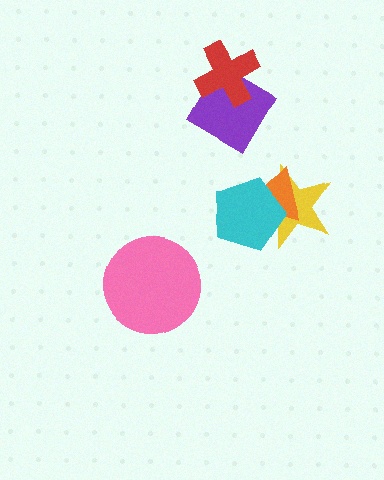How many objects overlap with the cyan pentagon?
2 objects overlap with the cyan pentagon.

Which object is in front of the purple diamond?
The red cross is in front of the purple diamond.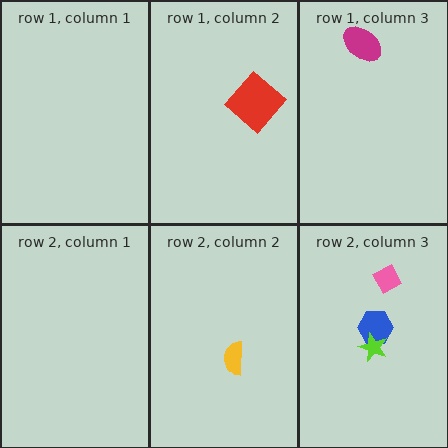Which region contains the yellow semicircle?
The row 2, column 2 region.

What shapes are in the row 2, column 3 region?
The blue hexagon, the pink diamond, the lime star.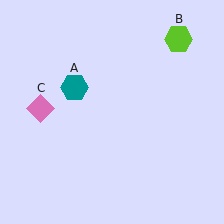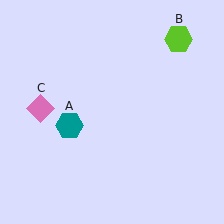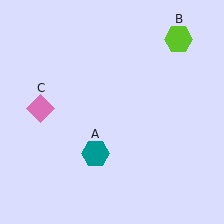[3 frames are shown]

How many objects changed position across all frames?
1 object changed position: teal hexagon (object A).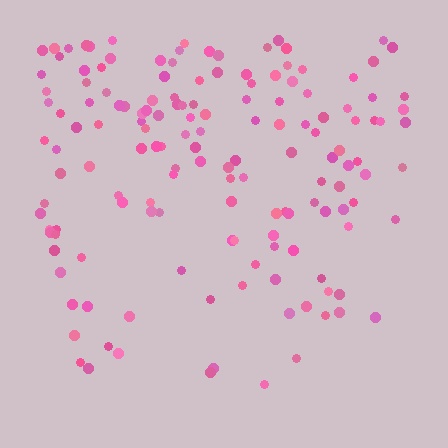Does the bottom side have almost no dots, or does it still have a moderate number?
Still a moderate number, just noticeably fewer than the top.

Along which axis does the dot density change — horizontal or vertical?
Vertical.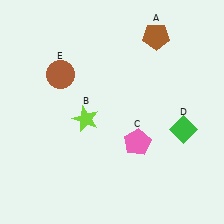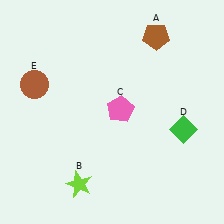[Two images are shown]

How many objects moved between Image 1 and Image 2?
3 objects moved between the two images.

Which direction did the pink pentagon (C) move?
The pink pentagon (C) moved up.